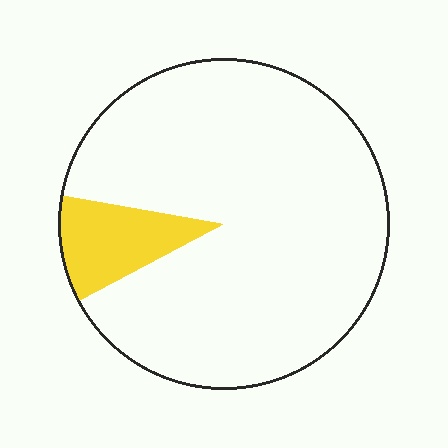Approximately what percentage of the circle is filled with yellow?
Approximately 10%.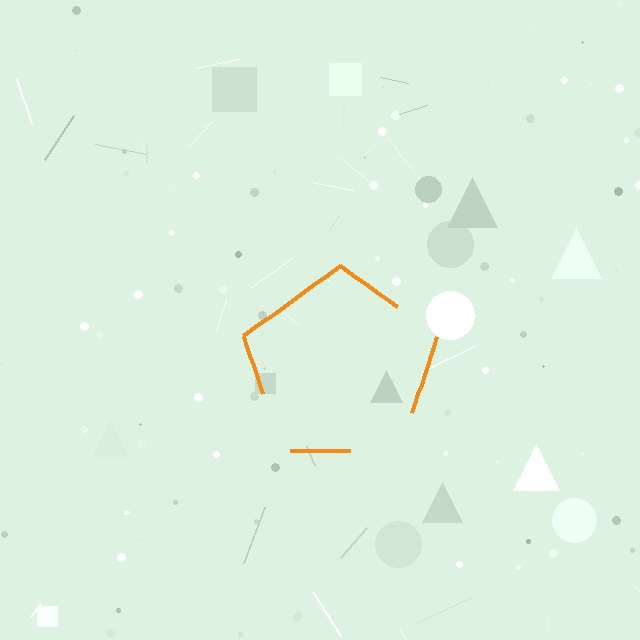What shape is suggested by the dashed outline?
The dashed outline suggests a pentagon.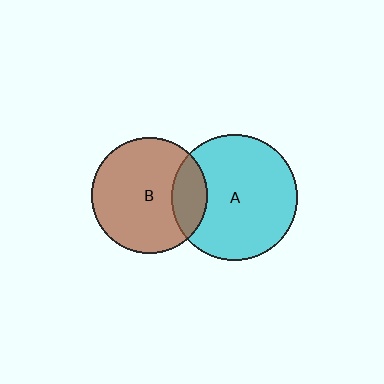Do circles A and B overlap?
Yes.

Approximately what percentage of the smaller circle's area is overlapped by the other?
Approximately 20%.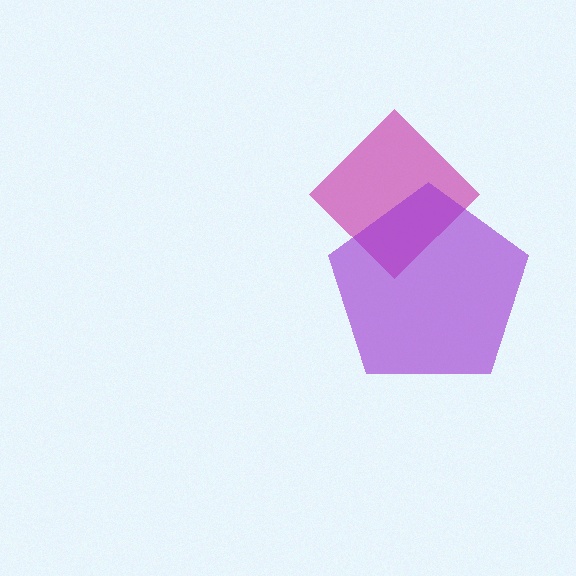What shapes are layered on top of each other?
The layered shapes are: a magenta diamond, a purple pentagon.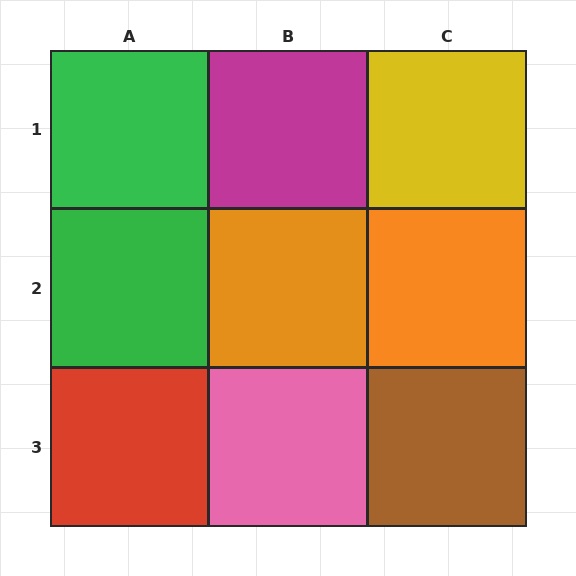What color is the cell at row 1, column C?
Yellow.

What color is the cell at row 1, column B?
Magenta.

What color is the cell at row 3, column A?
Red.